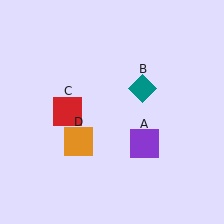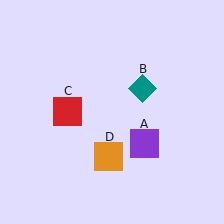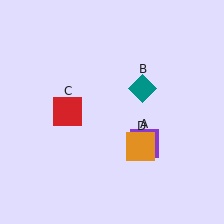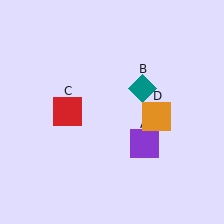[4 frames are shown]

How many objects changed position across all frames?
1 object changed position: orange square (object D).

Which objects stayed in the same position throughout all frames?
Purple square (object A) and teal diamond (object B) and red square (object C) remained stationary.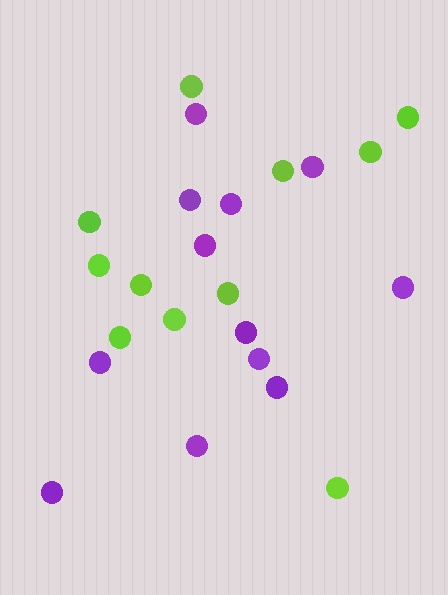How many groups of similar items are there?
There are 2 groups: one group of purple circles (12) and one group of lime circles (11).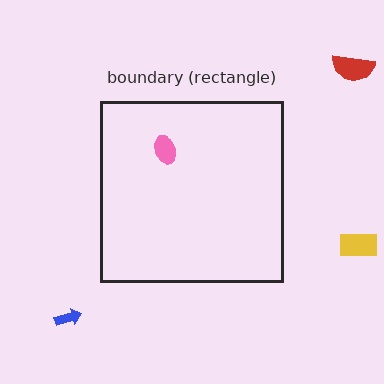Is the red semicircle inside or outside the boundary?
Outside.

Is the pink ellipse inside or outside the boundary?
Inside.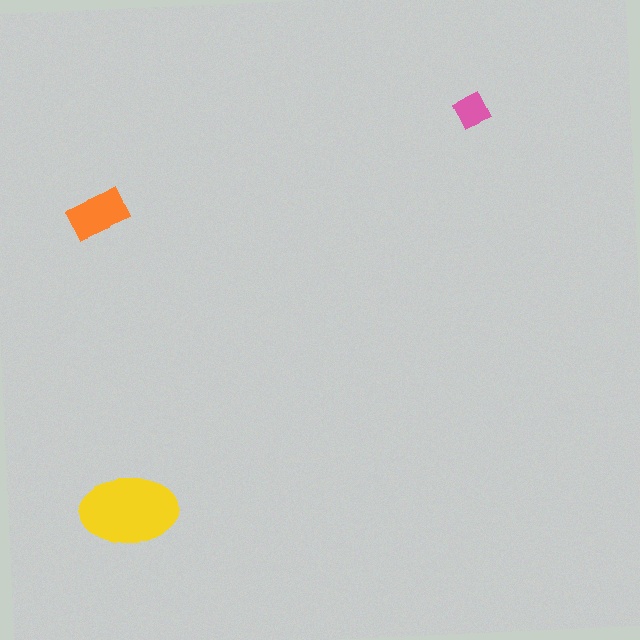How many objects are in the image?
There are 3 objects in the image.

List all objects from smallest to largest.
The pink diamond, the orange rectangle, the yellow ellipse.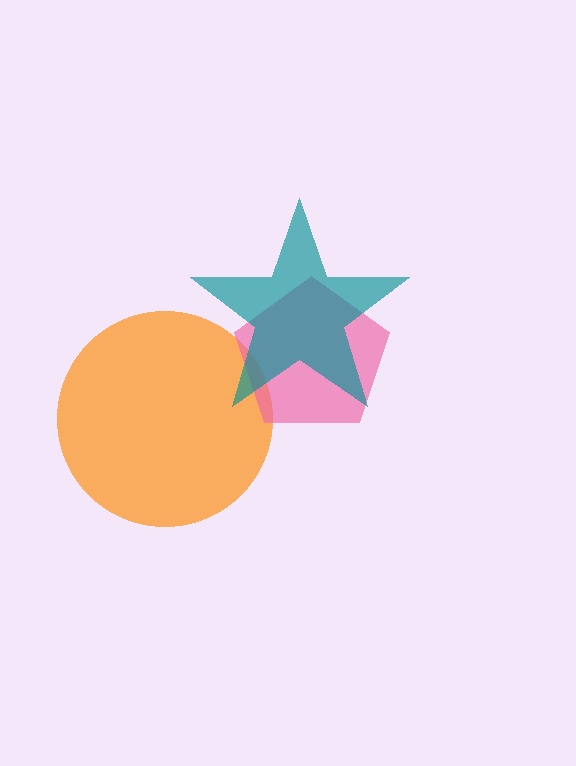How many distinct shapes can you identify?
There are 3 distinct shapes: an orange circle, a pink pentagon, a teal star.